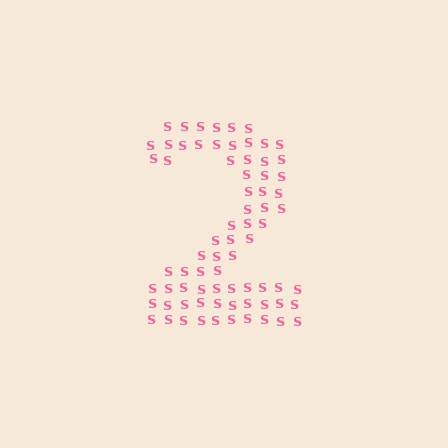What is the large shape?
The large shape is the digit 2.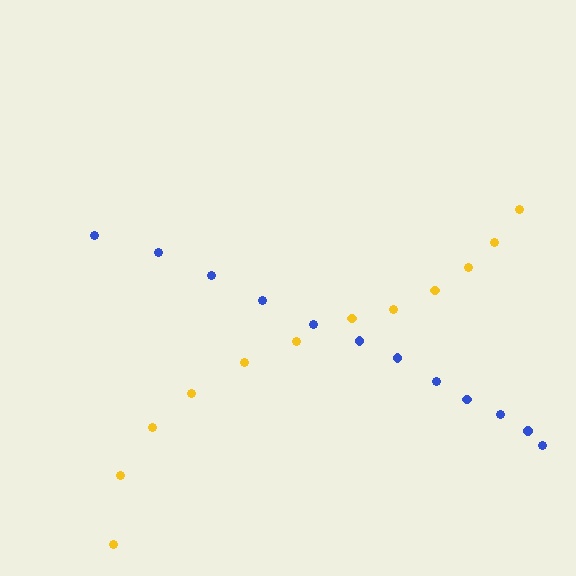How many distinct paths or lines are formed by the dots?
There are 2 distinct paths.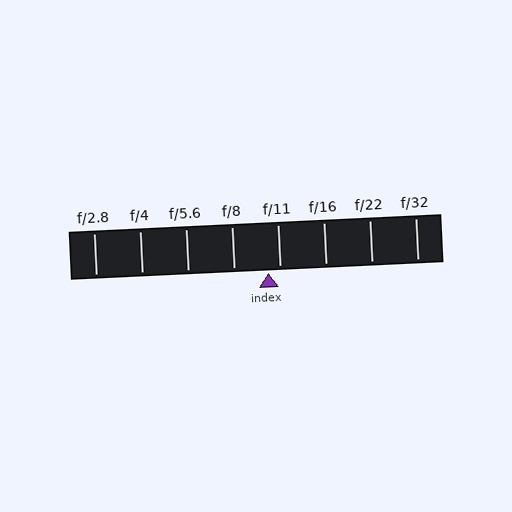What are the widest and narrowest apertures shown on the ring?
The widest aperture shown is f/2.8 and the narrowest is f/32.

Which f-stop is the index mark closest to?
The index mark is closest to f/11.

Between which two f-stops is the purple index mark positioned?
The index mark is between f/8 and f/11.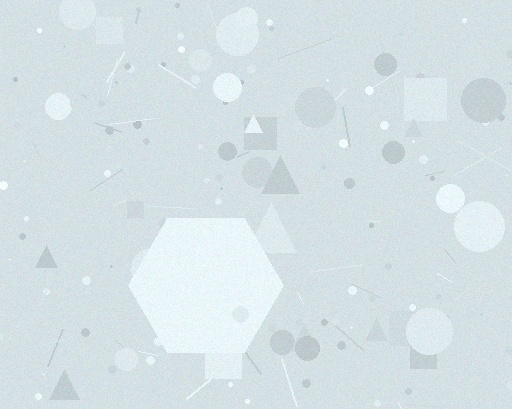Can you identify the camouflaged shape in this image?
The camouflaged shape is a hexagon.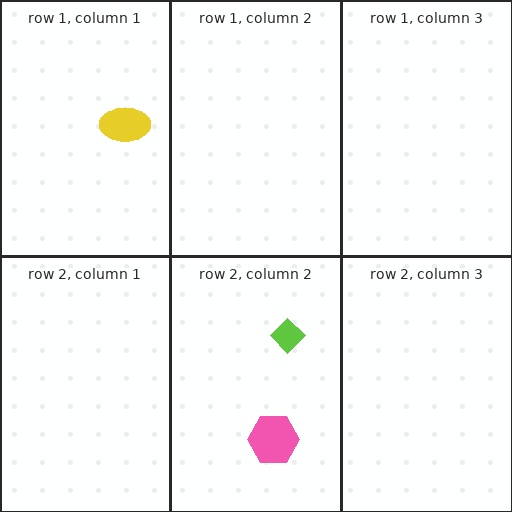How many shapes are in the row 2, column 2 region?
2.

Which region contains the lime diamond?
The row 2, column 2 region.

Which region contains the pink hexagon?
The row 2, column 2 region.